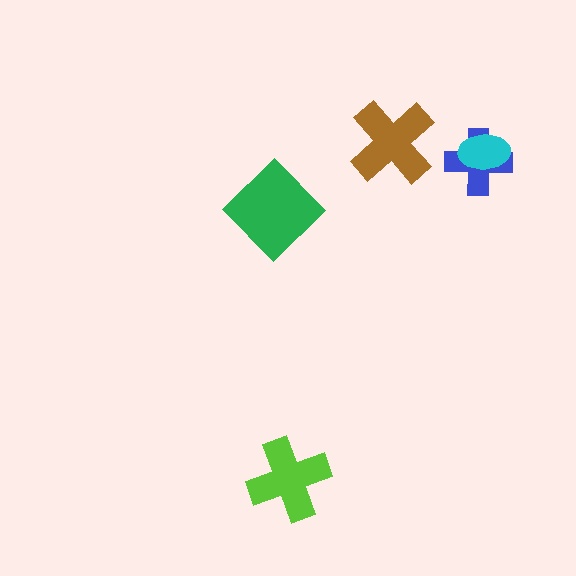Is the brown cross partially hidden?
No, no other shape covers it.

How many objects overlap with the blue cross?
1 object overlaps with the blue cross.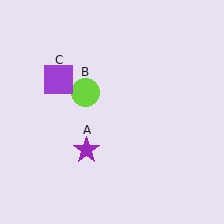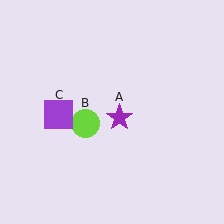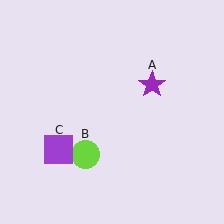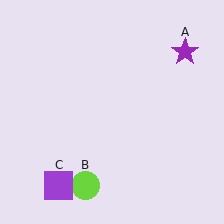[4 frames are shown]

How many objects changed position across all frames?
3 objects changed position: purple star (object A), lime circle (object B), purple square (object C).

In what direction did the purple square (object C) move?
The purple square (object C) moved down.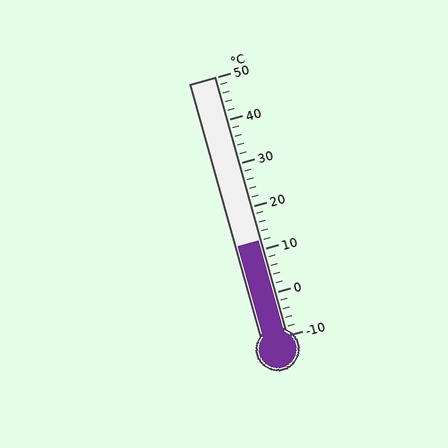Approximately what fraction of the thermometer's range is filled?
The thermometer is filled to approximately 35% of its range.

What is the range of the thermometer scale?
The thermometer scale ranges from -10°C to 50°C.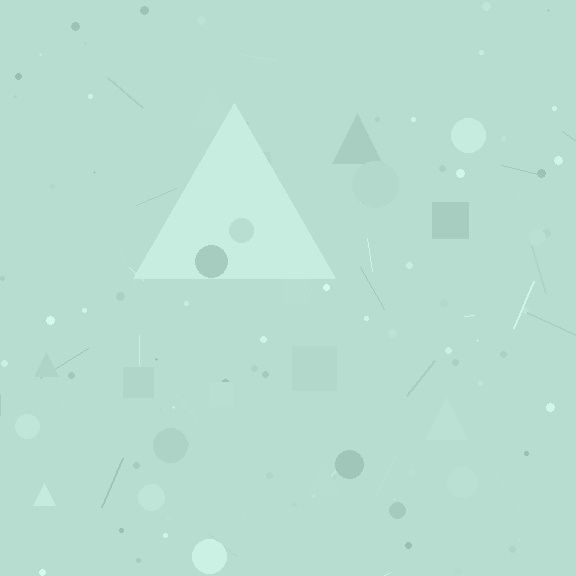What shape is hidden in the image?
A triangle is hidden in the image.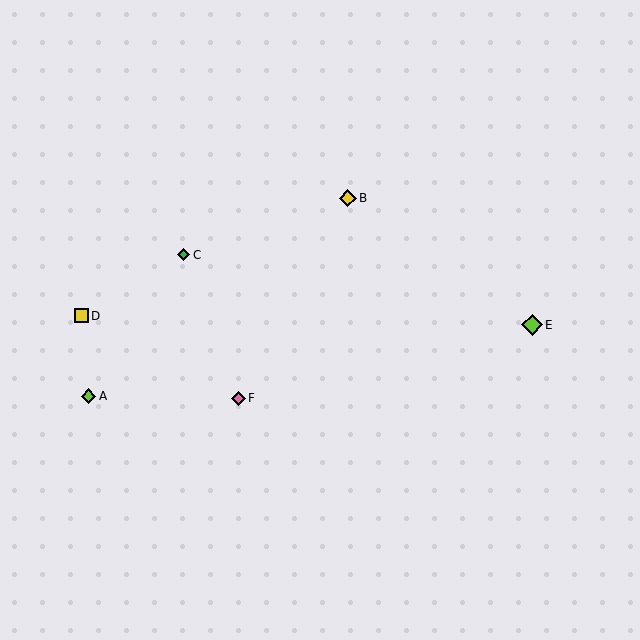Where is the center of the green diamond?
The center of the green diamond is at (184, 255).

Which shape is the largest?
The lime diamond (labeled E) is the largest.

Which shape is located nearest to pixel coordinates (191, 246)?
The green diamond (labeled C) at (184, 255) is nearest to that location.